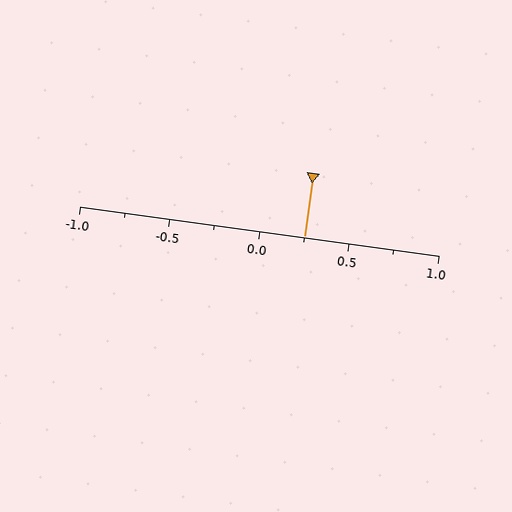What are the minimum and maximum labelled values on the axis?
The axis runs from -1.0 to 1.0.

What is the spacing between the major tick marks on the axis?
The major ticks are spaced 0.5 apart.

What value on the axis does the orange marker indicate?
The marker indicates approximately 0.25.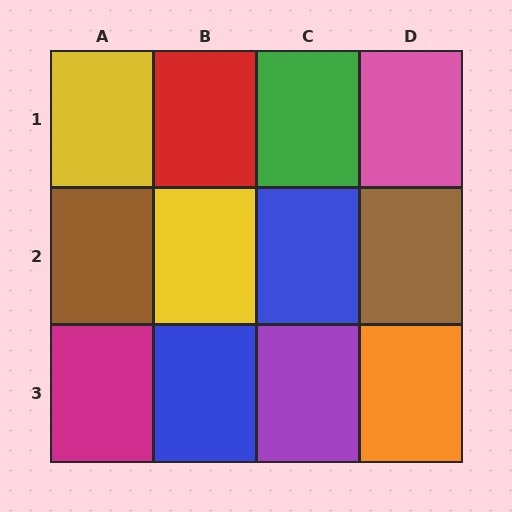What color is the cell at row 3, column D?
Orange.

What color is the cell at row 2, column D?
Brown.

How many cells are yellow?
2 cells are yellow.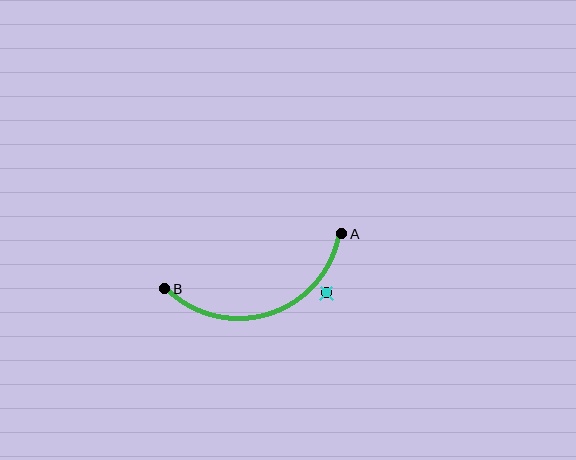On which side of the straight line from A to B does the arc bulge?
The arc bulges below the straight line connecting A and B.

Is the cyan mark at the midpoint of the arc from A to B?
No — the cyan mark does not lie on the arc at all. It sits slightly outside the curve.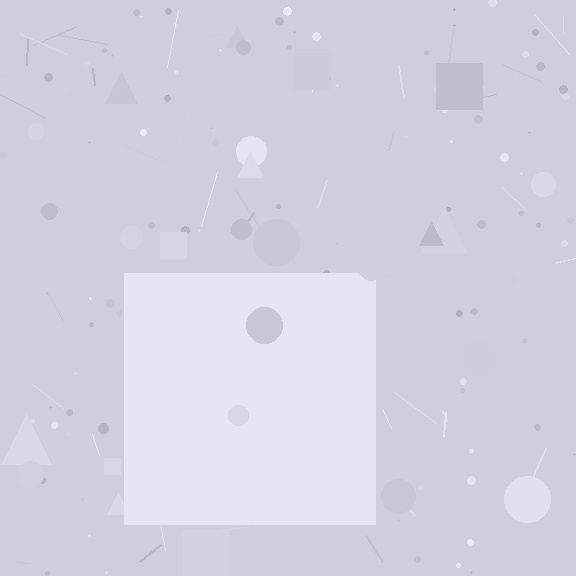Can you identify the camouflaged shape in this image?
The camouflaged shape is a square.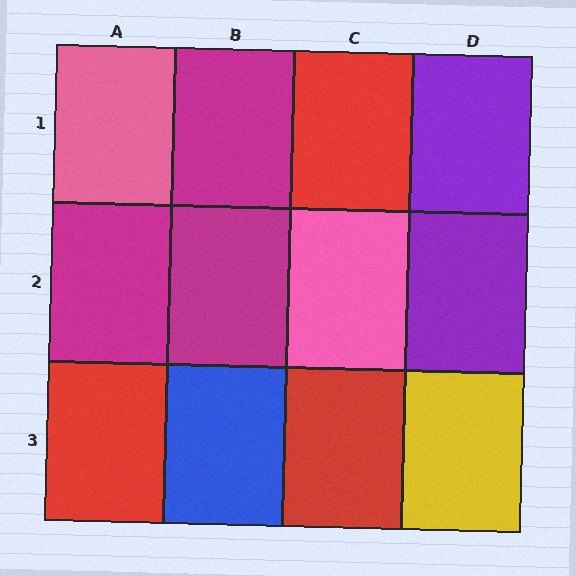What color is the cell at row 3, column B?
Blue.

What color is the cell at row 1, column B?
Magenta.